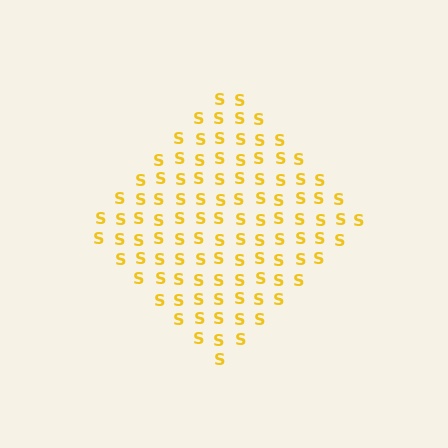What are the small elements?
The small elements are letter S's.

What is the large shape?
The large shape is a diamond.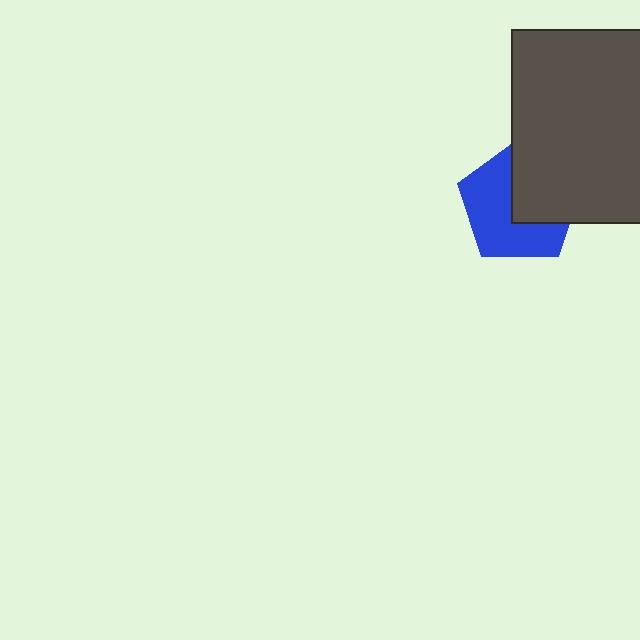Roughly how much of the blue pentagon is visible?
About half of it is visible (roughly 58%).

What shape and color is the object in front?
The object in front is a dark gray rectangle.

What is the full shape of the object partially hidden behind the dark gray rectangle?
The partially hidden object is a blue pentagon.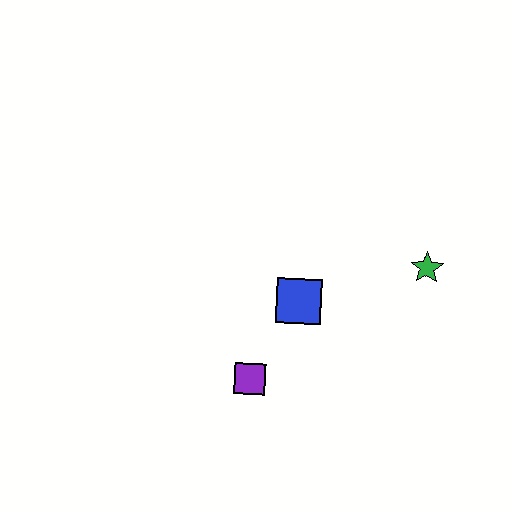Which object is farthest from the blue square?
The green star is farthest from the blue square.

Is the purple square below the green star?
Yes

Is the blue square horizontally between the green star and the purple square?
Yes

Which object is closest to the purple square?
The blue square is closest to the purple square.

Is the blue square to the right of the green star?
No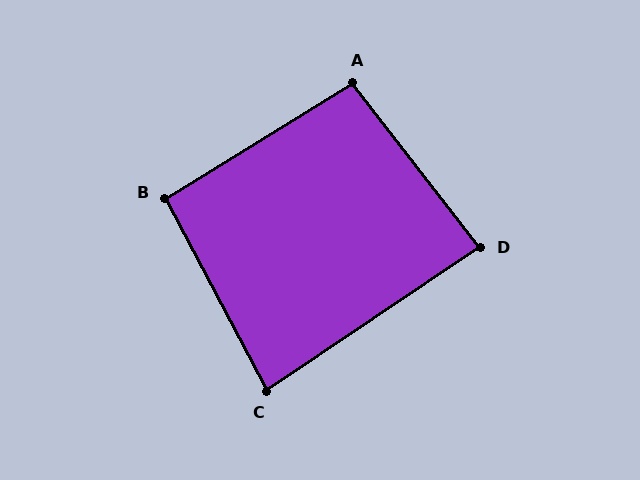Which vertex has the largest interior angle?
A, at approximately 96 degrees.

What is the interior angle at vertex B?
Approximately 94 degrees (approximately right).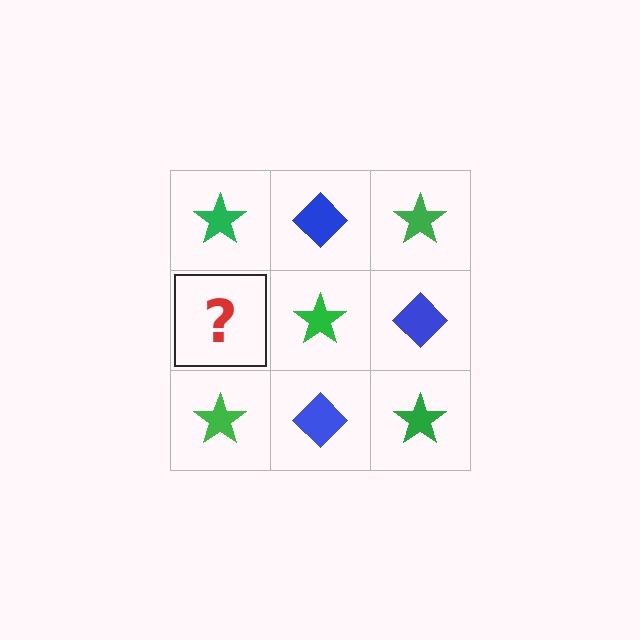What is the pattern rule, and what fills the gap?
The rule is that it alternates green star and blue diamond in a checkerboard pattern. The gap should be filled with a blue diamond.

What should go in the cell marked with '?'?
The missing cell should contain a blue diamond.